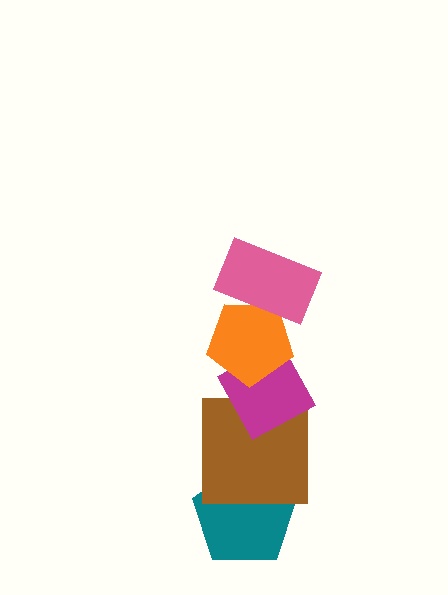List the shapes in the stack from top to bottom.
From top to bottom: the pink rectangle, the orange pentagon, the magenta diamond, the brown square, the teal pentagon.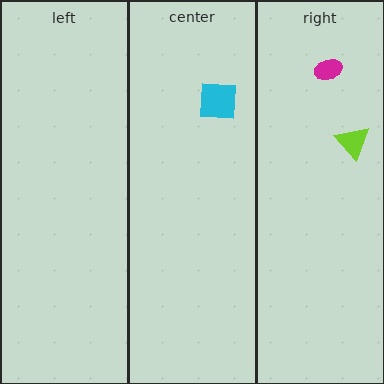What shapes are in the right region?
The magenta ellipse, the lime triangle.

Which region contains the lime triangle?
The right region.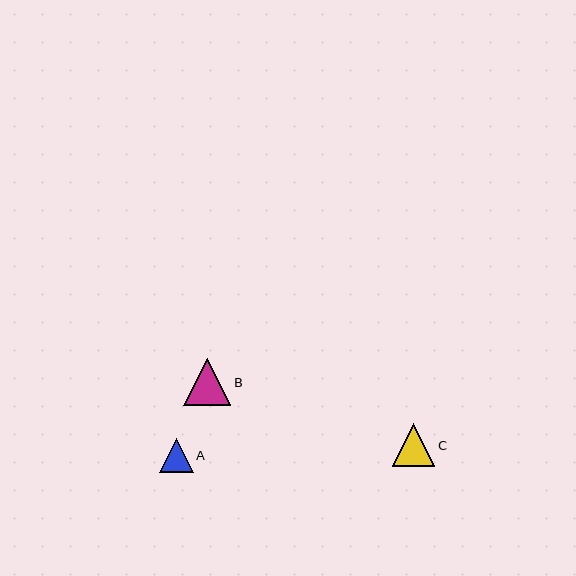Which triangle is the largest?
Triangle B is the largest with a size of approximately 47 pixels.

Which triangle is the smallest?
Triangle A is the smallest with a size of approximately 34 pixels.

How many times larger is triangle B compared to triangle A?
Triangle B is approximately 1.4 times the size of triangle A.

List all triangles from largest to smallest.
From largest to smallest: B, C, A.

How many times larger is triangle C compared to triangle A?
Triangle C is approximately 1.3 times the size of triangle A.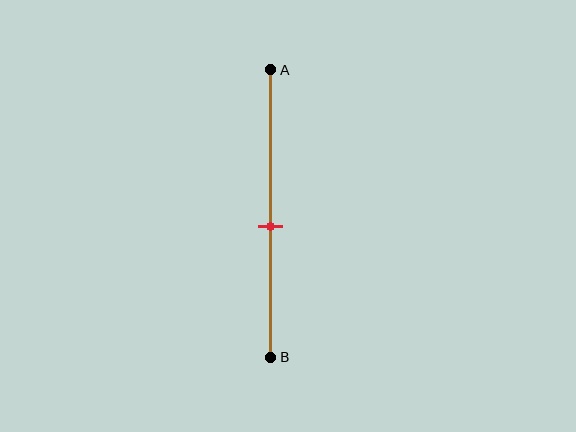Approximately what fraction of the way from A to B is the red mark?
The red mark is approximately 55% of the way from A to B.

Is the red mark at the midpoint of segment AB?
No, the mark is at about 55% from A, not at the 50% midpoint.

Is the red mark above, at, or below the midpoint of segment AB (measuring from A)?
The red mark is below the midpoint of segment AB.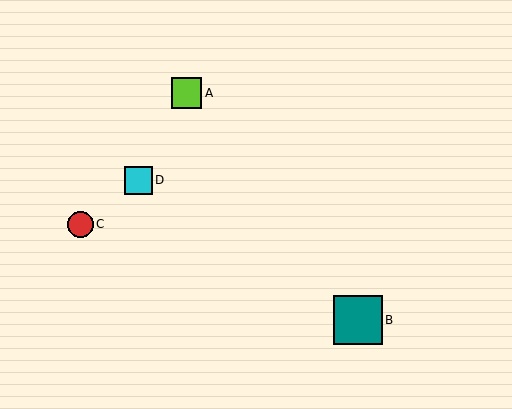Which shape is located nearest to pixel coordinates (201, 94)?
The lime square (labeled A) at (186, 93) is nearest to that location.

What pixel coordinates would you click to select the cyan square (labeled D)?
Click at (138, 180) to select the cyan square D.